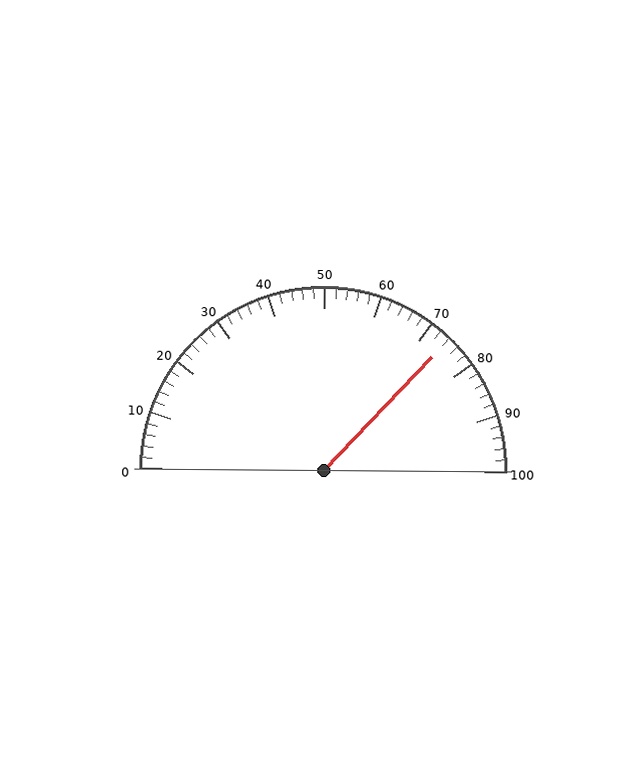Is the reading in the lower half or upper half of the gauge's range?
The reading is in the upper half of the range (0 to 100).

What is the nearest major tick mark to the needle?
The nearest major tick mark is 70.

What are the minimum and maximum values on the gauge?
The gauge ranges from 0 to 100.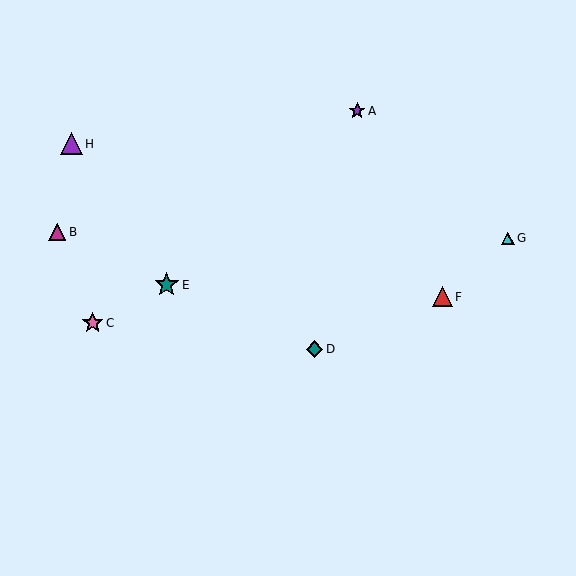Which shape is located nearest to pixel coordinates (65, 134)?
The purple triangle (labeled H) at (71, 144) is nearest to that location.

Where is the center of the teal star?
The center of the teal star is at (167, 285).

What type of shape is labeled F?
Shape F is a red triangle.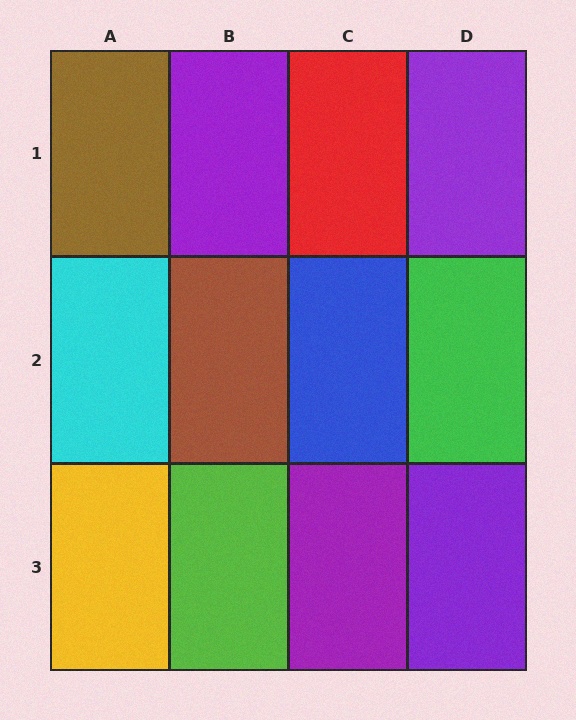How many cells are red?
1 cell is red.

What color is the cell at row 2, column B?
Brown.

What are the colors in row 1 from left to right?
Brown, purple, red, purple.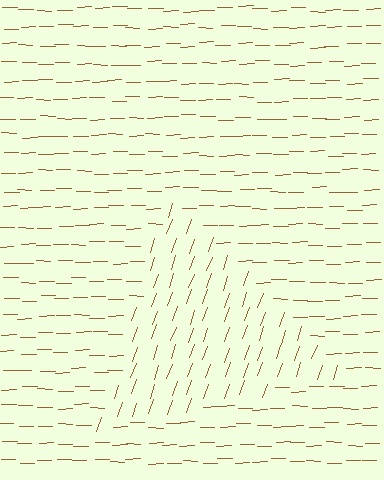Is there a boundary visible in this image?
Yes, there is a texture boundary formed by a change in line orientation.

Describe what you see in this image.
The image is filled with small brown line segments. A triangle region in the image has lines oriented differently from the surrounding lines, creating a visible texture boundary.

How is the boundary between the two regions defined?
The boundary is defined purely by a change in line orientation (approximately 70 degrees difference). All lines are the same color and thickness.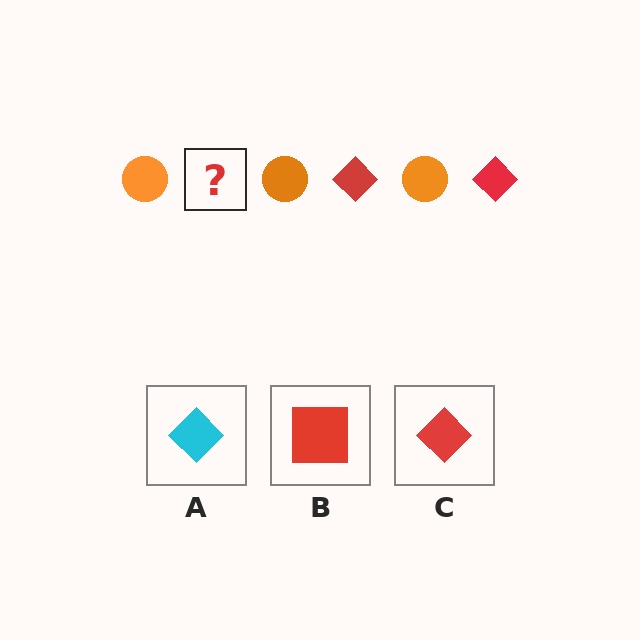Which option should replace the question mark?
Option C.